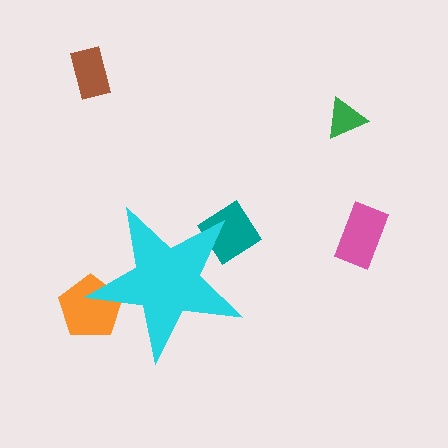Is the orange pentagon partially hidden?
Yes, the orange pentagon is partially hidden behind the cyan star.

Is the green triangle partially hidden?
No, the green triangle is fully visible.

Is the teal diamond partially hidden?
Yes, the teal diamond is partially hidden behind the cyan star.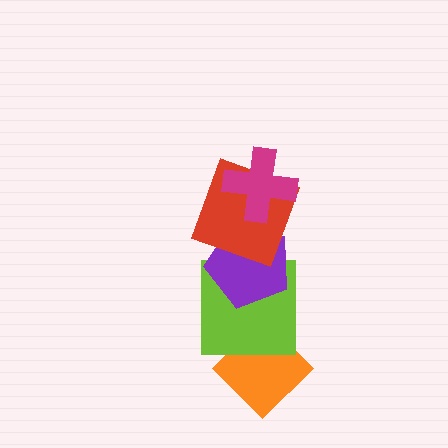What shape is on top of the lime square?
The purple pentagon is on top of the lime square.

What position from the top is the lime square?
The lime square is 4th from the top.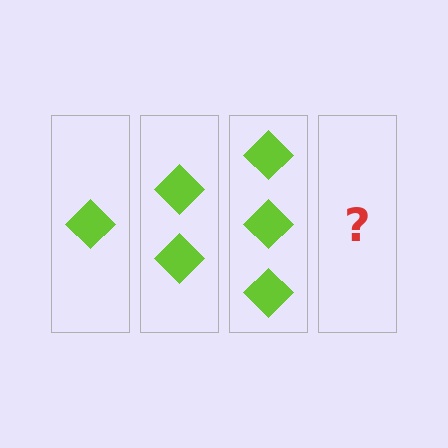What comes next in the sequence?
The next element should be 4 diamonds.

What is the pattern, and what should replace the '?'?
The pattern is that each step adds one more diamond. The '?' should be 4 diamonds.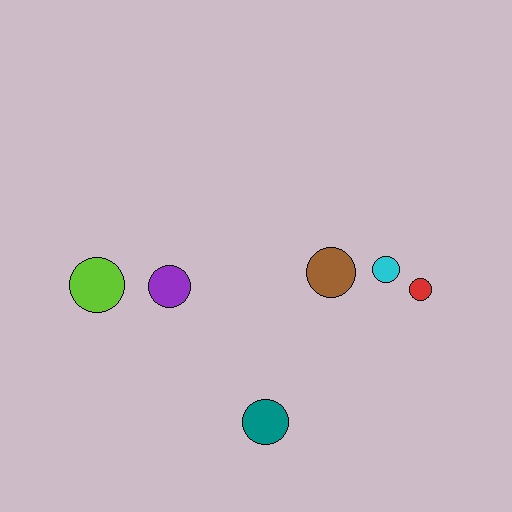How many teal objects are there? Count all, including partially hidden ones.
There is 1 teal object.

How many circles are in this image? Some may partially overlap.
There are 6 circles.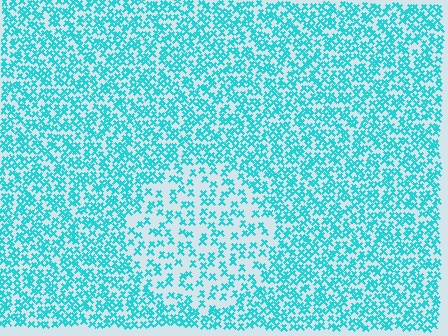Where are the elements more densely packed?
The elements are more densely packed outside the circle boundary.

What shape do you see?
I see a circle.